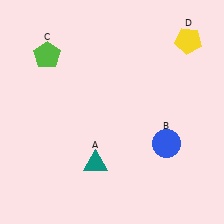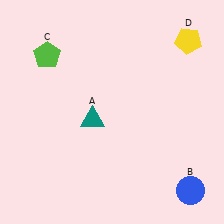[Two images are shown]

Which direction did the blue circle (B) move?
The blue circle (B) moved down.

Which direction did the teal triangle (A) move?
The teal triangle (A) moved up.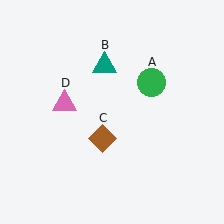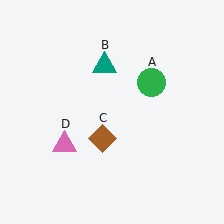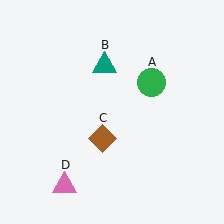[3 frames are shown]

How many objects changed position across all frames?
1 object changed position: pink triangle (object D).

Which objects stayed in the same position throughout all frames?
Green circle (object A) and teal triangle (object B) and brown diamond (object C) remained stationary.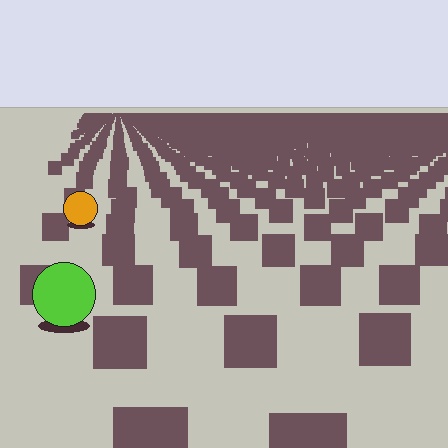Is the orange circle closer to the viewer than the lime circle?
No. The lime circle is closer — you can tell from the texture gradient: the ground texture is coarser near it.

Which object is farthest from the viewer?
The orange circle is farthest from the viewer. It appears smaller and the ground texture around it is denser.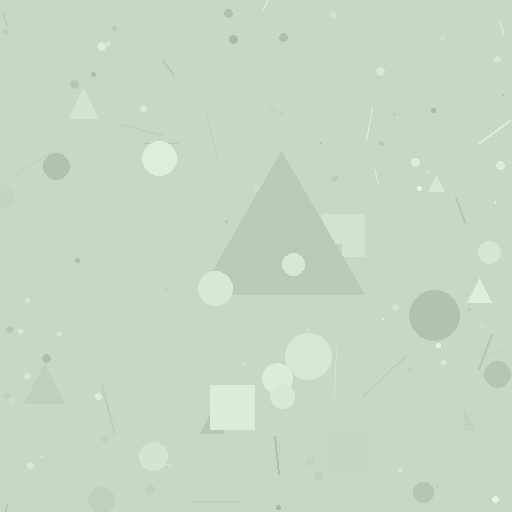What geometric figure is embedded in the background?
A triangle is embedded in the background.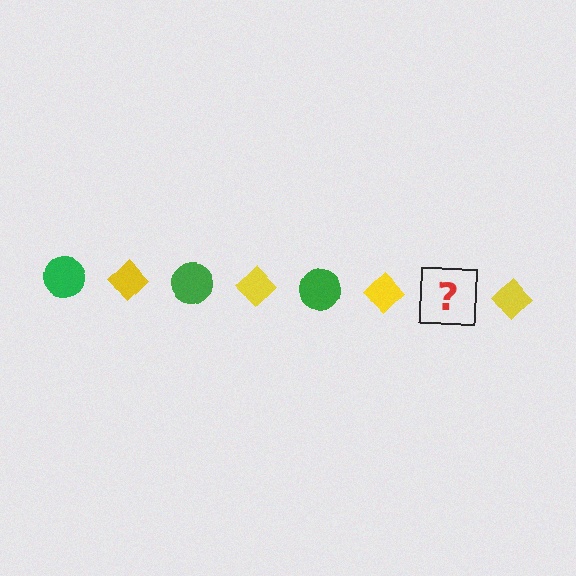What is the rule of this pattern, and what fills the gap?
The rule is that the pattern alternates between green circle and yellow diamond. The gap should be filled with a green circle.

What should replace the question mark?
The question mark should be replaced with a green circle.